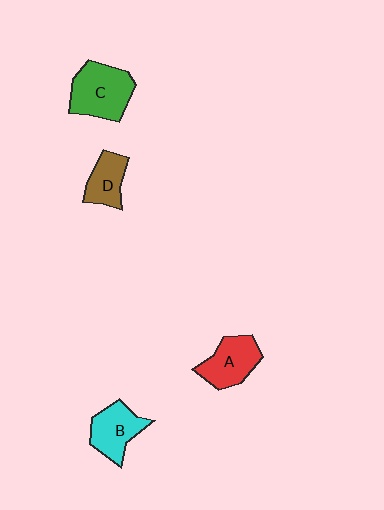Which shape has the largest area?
Shape C (green).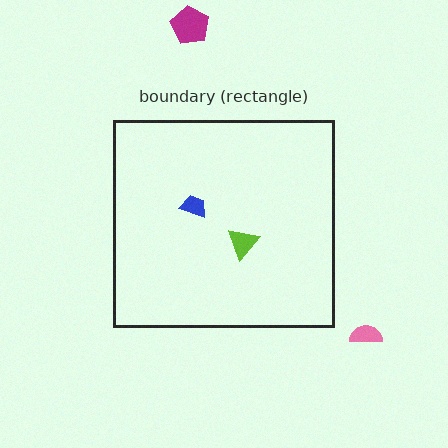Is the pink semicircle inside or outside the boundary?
Outside.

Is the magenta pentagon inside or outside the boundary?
Outside.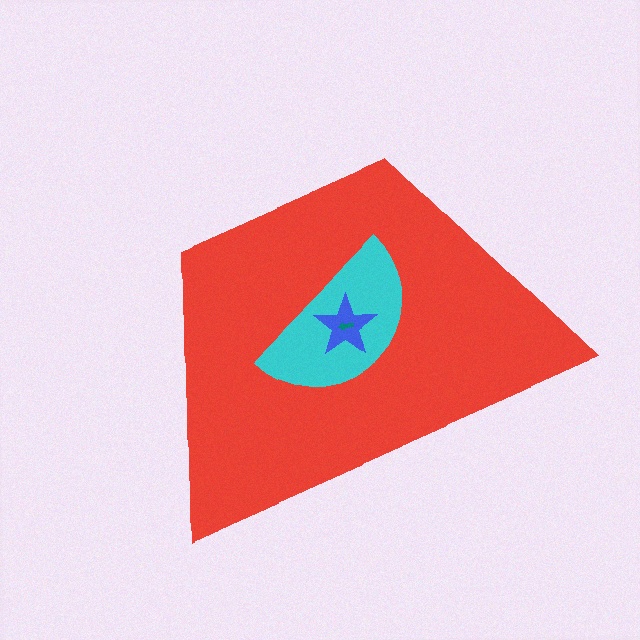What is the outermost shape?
The red trapezoid.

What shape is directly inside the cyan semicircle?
The blue star.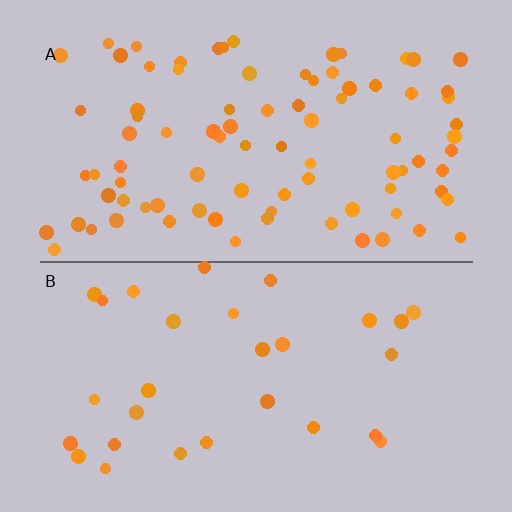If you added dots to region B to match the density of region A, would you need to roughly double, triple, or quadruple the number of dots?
Approximately triple.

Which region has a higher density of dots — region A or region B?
A (the top).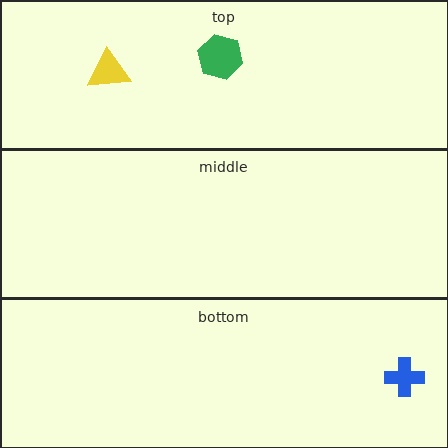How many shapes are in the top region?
2.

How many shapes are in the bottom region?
1.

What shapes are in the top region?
The green hexagon, the yellow triangle.